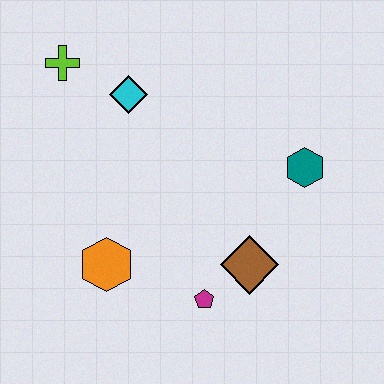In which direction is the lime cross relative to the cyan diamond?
The lime cross is to the left of the cyan diamond.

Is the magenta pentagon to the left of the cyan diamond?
No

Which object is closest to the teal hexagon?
The brown diamond is closest to the teal hexagon.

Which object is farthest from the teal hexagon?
The lime cross is farthest from the teal hexagon.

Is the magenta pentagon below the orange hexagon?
Yes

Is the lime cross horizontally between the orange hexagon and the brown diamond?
No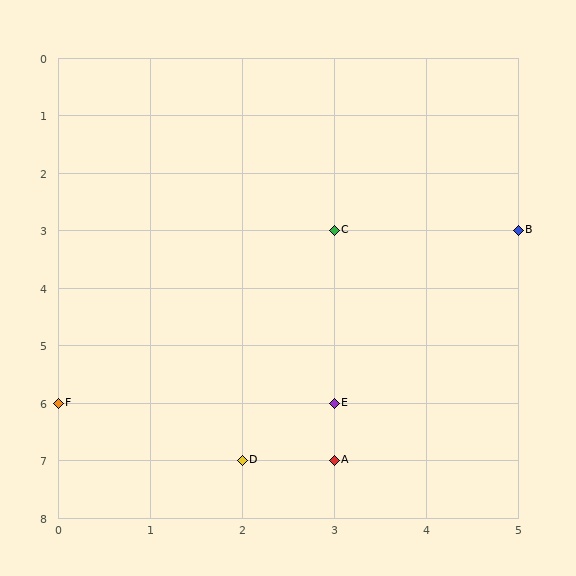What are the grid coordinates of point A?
Point A is at grid coordinates (3, 7).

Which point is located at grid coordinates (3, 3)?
Point C is at (3, 3).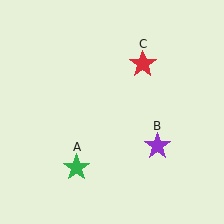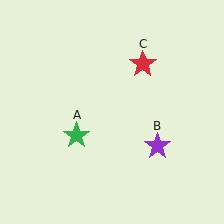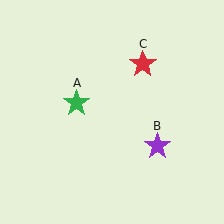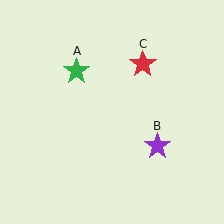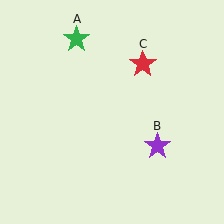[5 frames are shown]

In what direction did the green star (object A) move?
The green star (object A) moved up.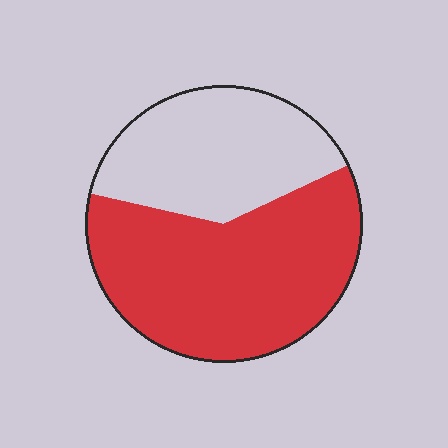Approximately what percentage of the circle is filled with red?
Approximately 60%.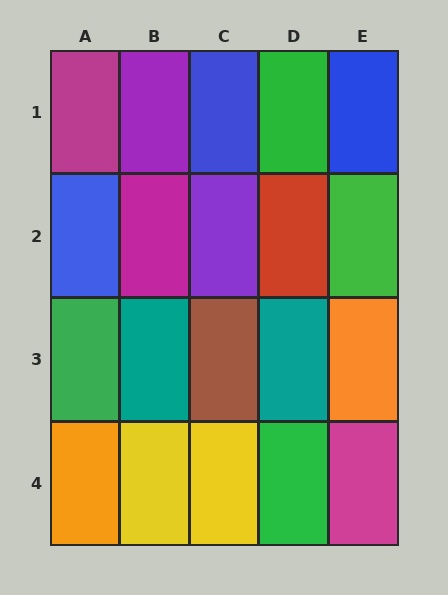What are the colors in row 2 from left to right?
Blue, magenta, purple, red, green.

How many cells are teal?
2 cells are teal.